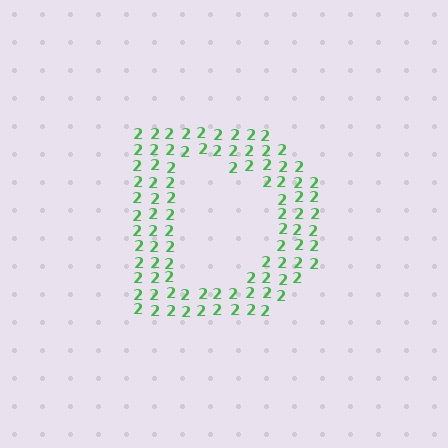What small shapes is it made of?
It is made of small digit 2's.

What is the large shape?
The large shape is the letter D.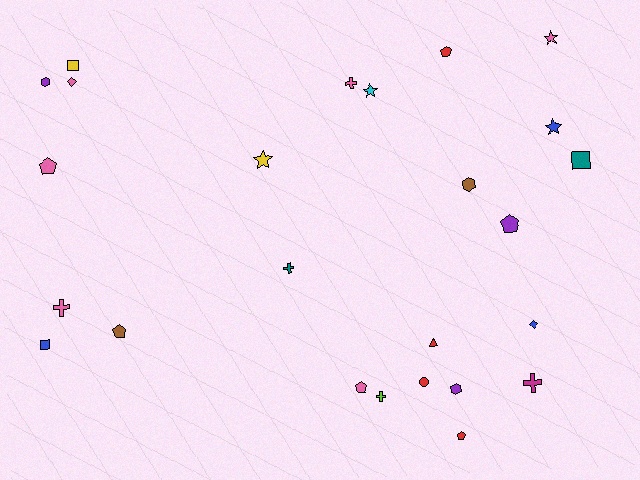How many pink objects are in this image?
There are 6 pink objects.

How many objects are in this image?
There are 25 objects.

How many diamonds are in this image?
There are 2 diamonds.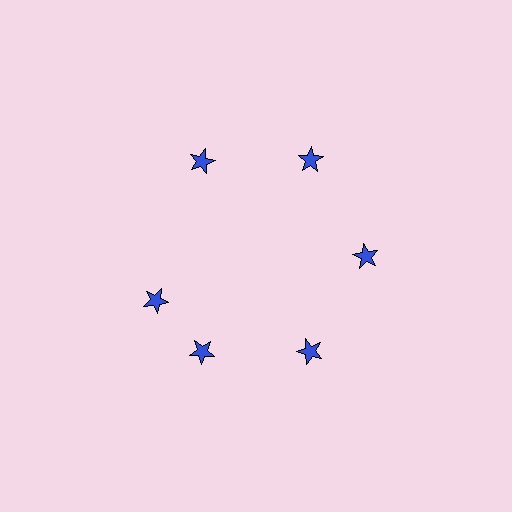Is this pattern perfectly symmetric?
No. The 6 blue stars are arranged in a ring, but one element near the 9 o'clock position is rotated out of alignment along the ring, breaking the 6-fold rotational symmetry.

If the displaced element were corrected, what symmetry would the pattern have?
It would have 6-fold rotational symmetry — the pattern would map onto itself every 60 degrees.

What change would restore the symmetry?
The symmetry would be restored by rotating it back into even spacing with its neighbors so that all 6 stars sit at equal angles and equal distance from the center.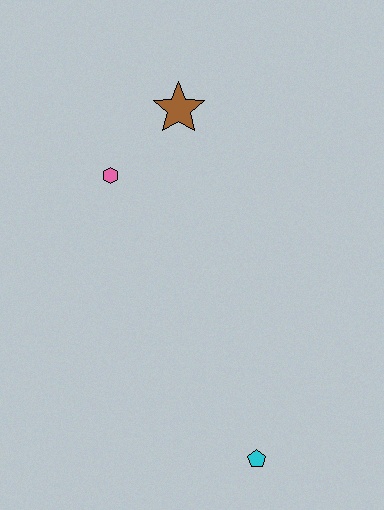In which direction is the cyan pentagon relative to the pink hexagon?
The cyan pentagon is below the pink hexagon.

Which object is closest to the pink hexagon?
The brown star is closest to the pink hexagon.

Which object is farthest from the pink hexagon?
The cyan pentagon is farthest from the pink hexagon.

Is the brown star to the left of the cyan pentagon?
Yes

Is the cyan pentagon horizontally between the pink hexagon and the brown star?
No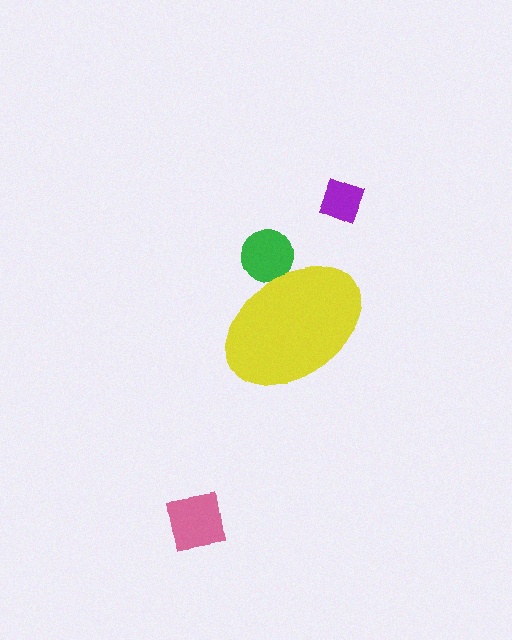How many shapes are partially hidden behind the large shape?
1 shape is partially hidden.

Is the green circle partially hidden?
Yes, the green circle is partially hidden behind the yellow ellipse.